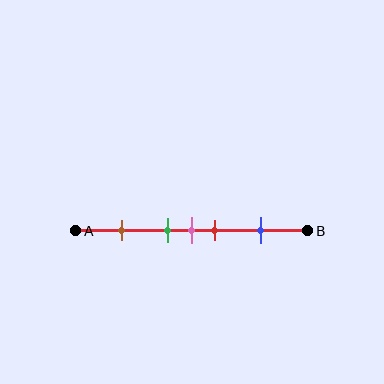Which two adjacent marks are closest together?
The green and pink marks are the closest adjacent pair.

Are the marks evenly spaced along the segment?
No, the marks are not evenly spaced.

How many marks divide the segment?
There are 5 marks dividing the segment.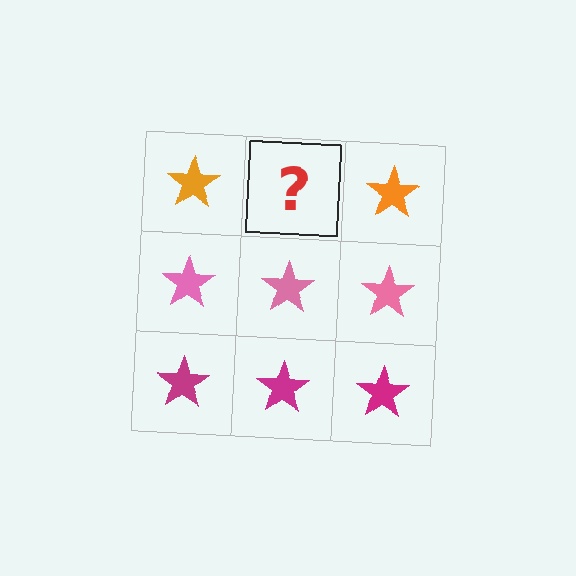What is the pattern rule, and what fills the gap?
The rule is that each row has a consistent color. The gap should be filled with an orange star.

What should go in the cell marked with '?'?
The missing cell should contain an orange star.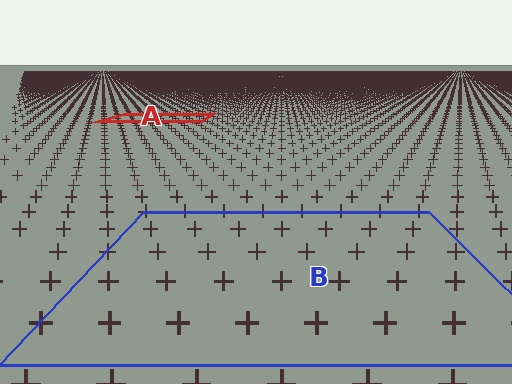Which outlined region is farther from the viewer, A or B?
Region A is farther from the viewer — the texture elements inside it appear smaller and more densely packed.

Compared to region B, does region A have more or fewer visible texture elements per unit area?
Region A has more texture elements per unit area — they are packed more densely because it is farther away.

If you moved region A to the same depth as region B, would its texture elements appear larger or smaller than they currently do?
They would appear larger. At a closer depth, the same texture elements are projected at a bigger on-screen size.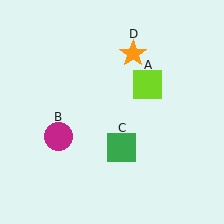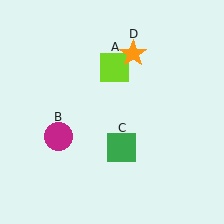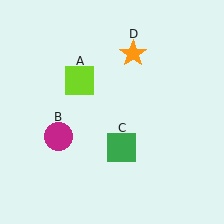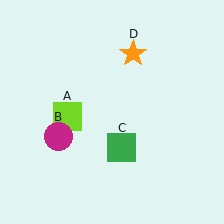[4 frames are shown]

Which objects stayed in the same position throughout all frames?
Magenta circle (object B) and green square (object C) and orange star (object D) remained stationary.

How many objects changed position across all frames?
1 object changed position: lime square (object A).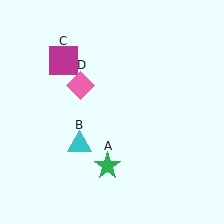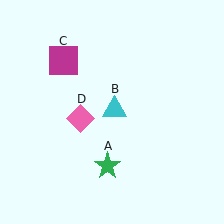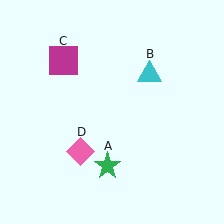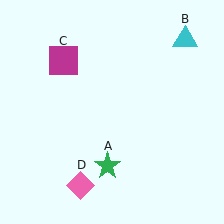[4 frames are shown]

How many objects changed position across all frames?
2 objects changed position: cyan triangle (object B), pink diamond (object D).